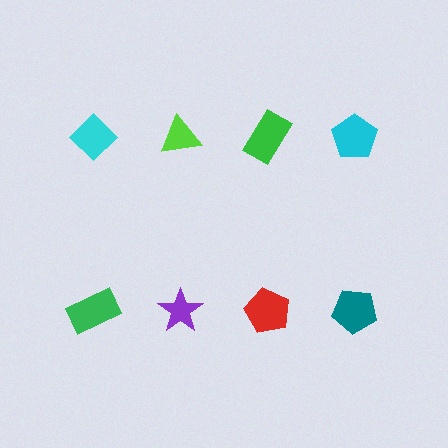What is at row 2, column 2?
A purple star.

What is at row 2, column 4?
A teal pentagon.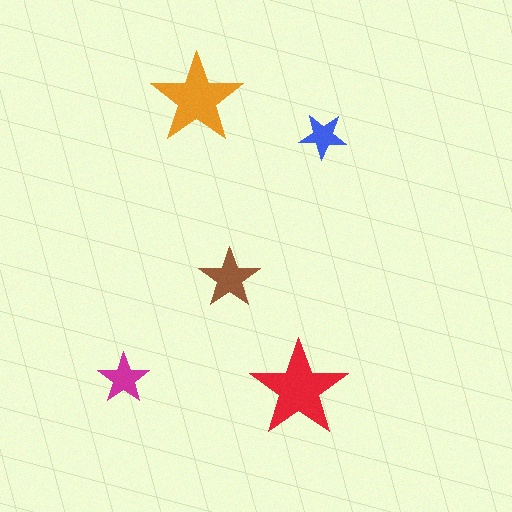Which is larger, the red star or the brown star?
The red one.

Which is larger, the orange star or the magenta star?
The orange one.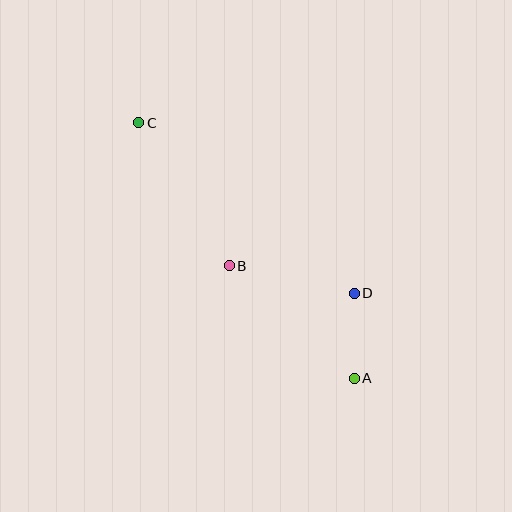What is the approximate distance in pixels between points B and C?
The distance between B and C is approximately 169 pixels.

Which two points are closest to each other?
Points A and D are closest to each other.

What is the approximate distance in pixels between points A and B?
The distance between A and B is approximately 168 pixels.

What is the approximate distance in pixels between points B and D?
The distance between B and D is approximately 128 pixels.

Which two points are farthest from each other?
Points A and C are farthest from each other.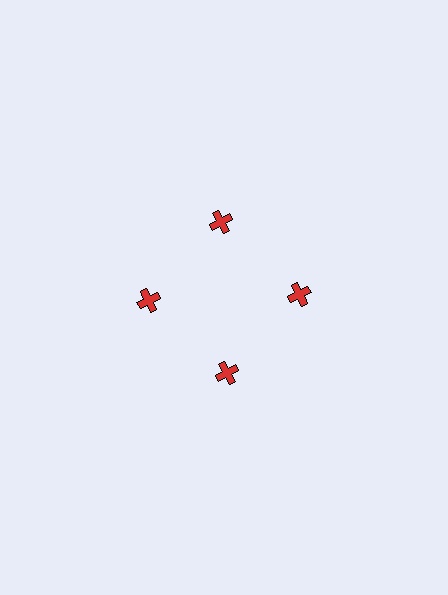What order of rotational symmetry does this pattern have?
This pattern has 4-fold rotational symmetry.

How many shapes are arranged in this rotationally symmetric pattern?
There are 4 shapes, arranged in 4 groups of 1.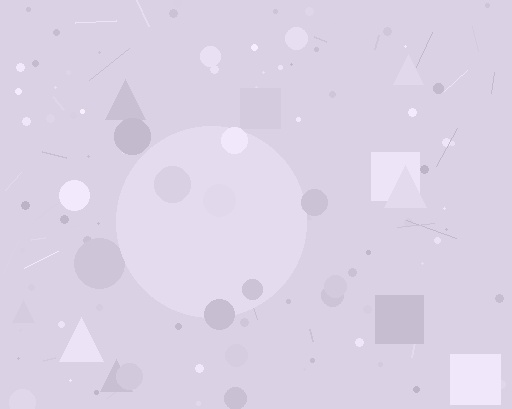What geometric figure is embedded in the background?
A circle is embedded in the background.